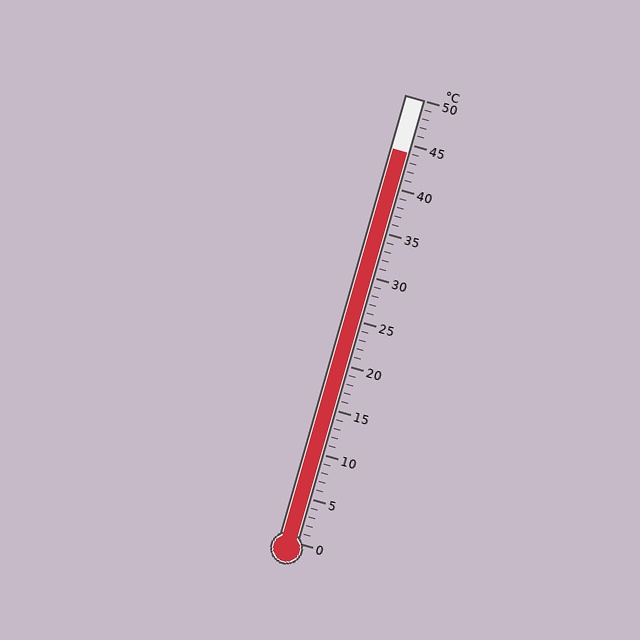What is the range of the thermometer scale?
The thermometer scale ranges from 0°C to 50°C.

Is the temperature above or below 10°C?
The temperature is above 10°C.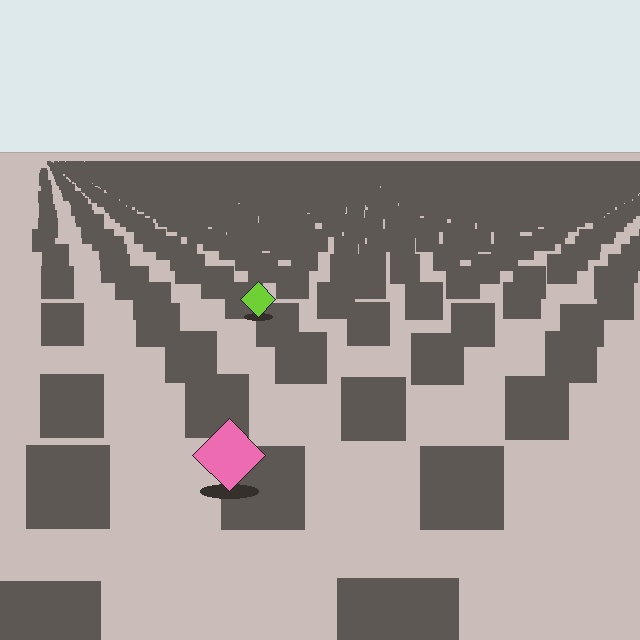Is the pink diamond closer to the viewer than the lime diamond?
Yes. The pink diamond is closer — you can tell from the texture gradient: the ground texture is coarser near it.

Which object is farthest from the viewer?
The lime diamond is farthest from the viewer. It appears smaller and the ground texture around it is denser.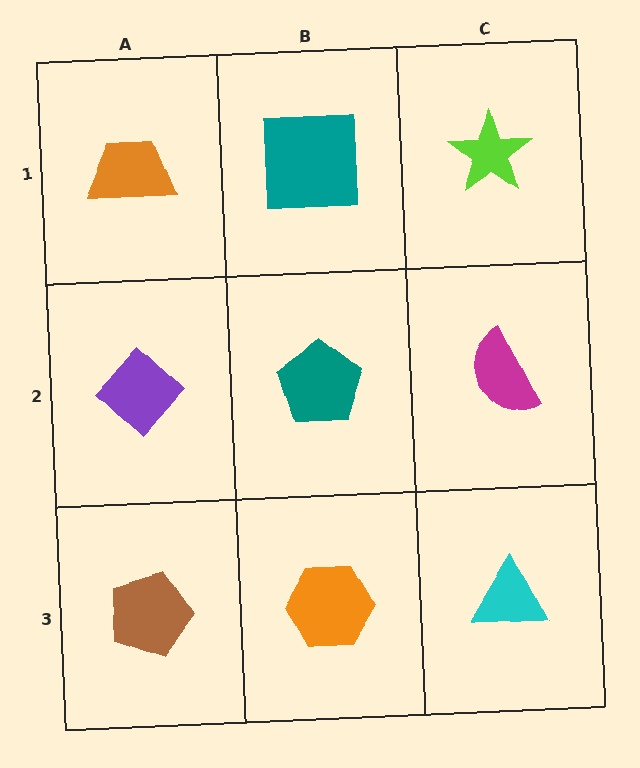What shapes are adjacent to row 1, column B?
A teal pentagon (row 2, column B), an orange trapezoid (row 1, column A), a lime star (row 1, column C).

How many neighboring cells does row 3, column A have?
2.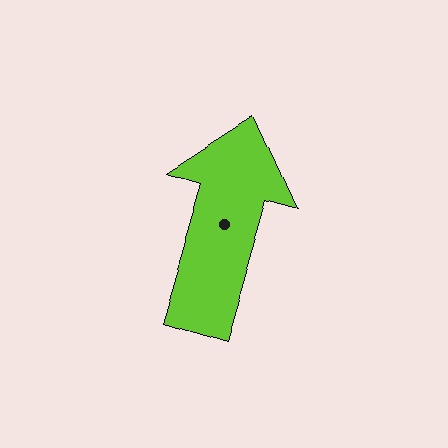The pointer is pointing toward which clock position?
Roughly 1 o'clock.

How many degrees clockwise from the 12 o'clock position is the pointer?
Approximately 16 degrees.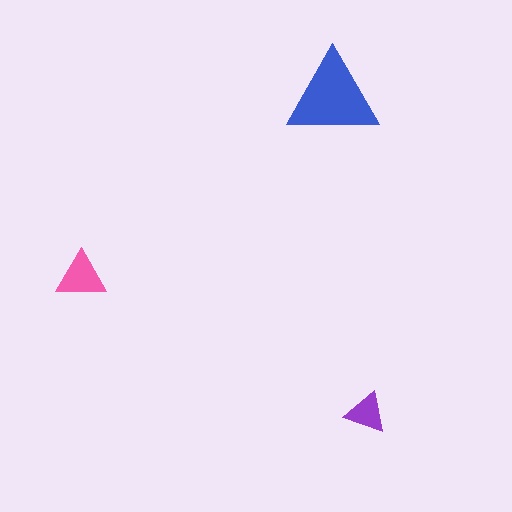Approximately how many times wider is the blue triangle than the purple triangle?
About 2 times wider.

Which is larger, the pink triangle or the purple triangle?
The pink one.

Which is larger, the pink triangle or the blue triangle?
The blue one.